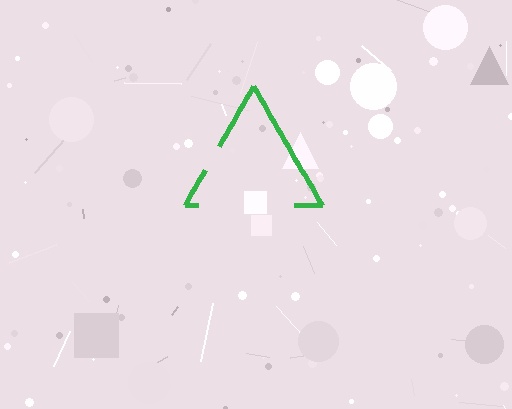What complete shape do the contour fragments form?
The contour fragments form a triangle.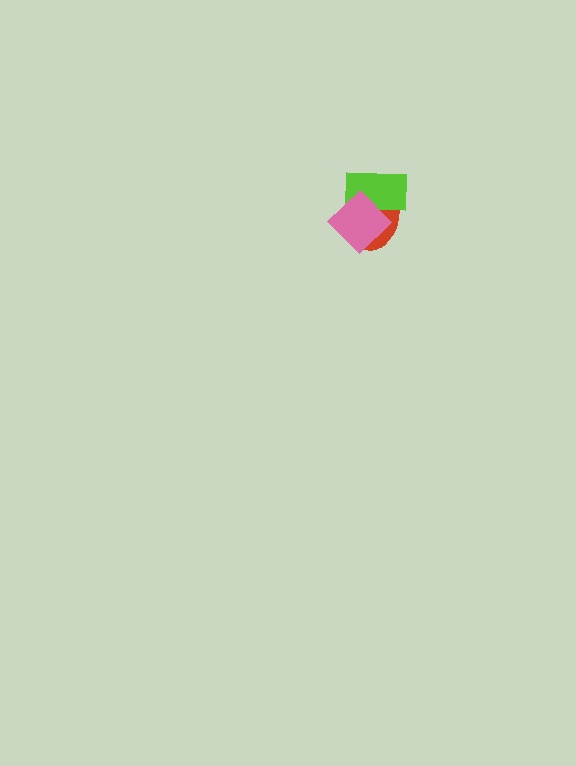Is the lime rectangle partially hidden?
Yes, it is partially covered by another shape.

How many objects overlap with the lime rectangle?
2 objects overlap with the lime rectangle.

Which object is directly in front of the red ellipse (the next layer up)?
The lime rectangle is directly in front of the red ellipse.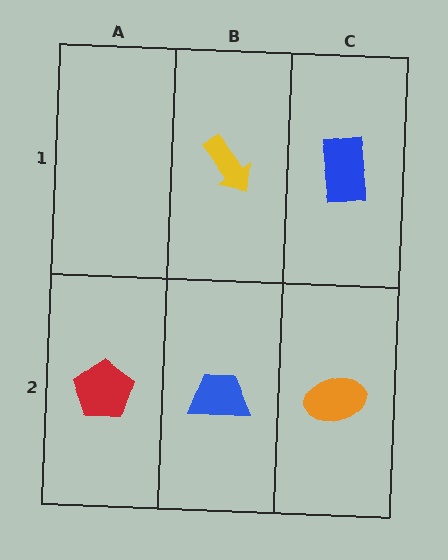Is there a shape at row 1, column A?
No, that cell is empty.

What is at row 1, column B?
A yellow arrow.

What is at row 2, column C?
An orange ellipse.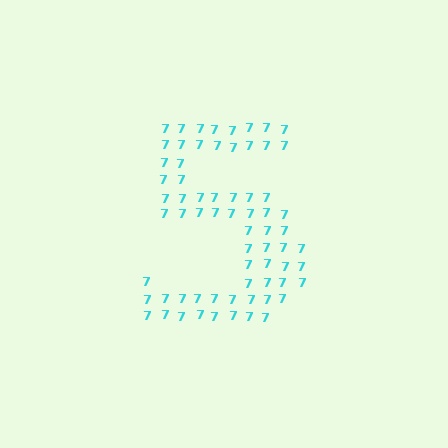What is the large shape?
The large shape is the digit 5.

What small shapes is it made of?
It is made of small digit 7's.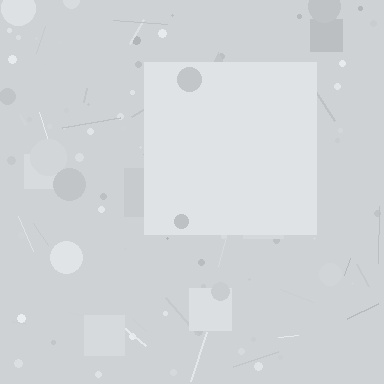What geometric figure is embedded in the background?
A square is embedded in the background.